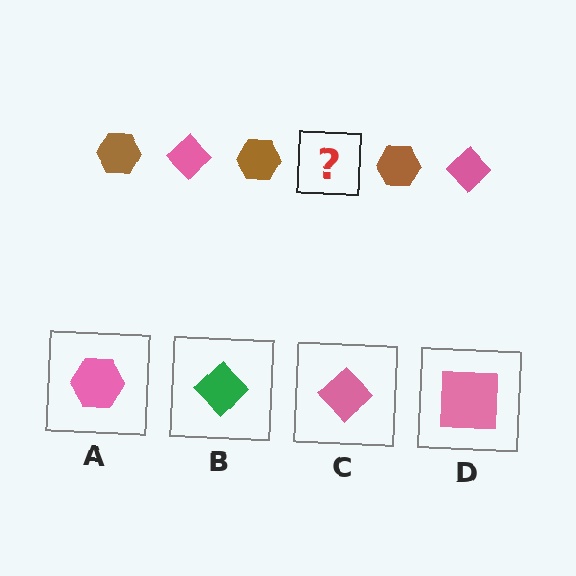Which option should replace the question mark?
Option C.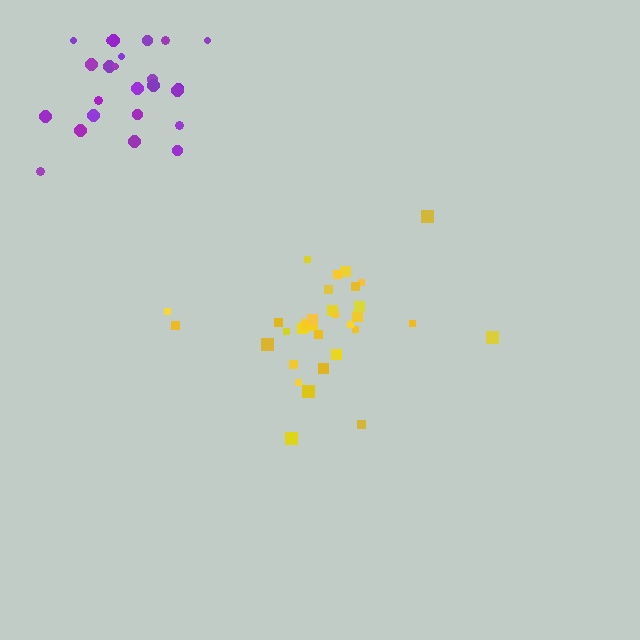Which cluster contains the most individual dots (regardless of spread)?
Yellow (32).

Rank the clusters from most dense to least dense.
yellow, purple.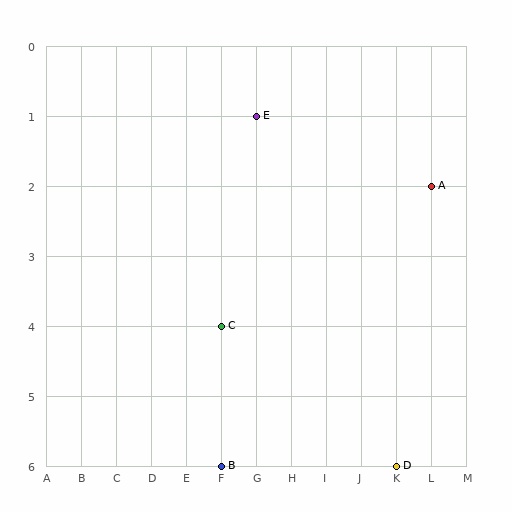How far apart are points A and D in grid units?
Points A and D are 1 column and 4 rows apart (about 4.1 grid units diagonally).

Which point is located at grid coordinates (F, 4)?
Point C is at (F, 4).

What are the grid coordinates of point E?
Point E is at grid coordinates (G, 1).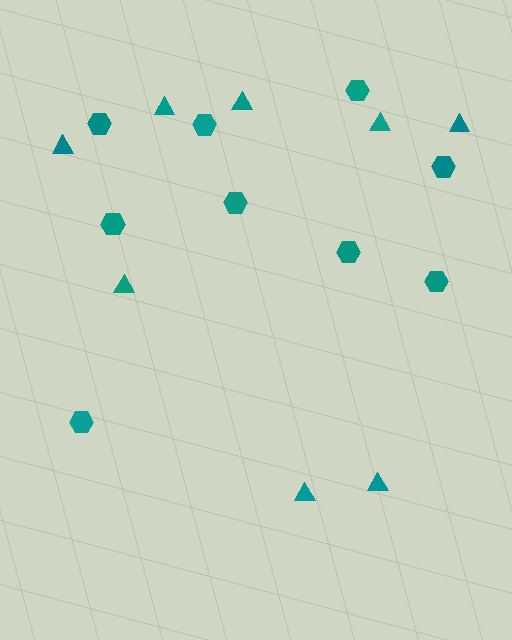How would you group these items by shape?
There are 2 groups: one group of hexagons (9) and one group of triangles (8).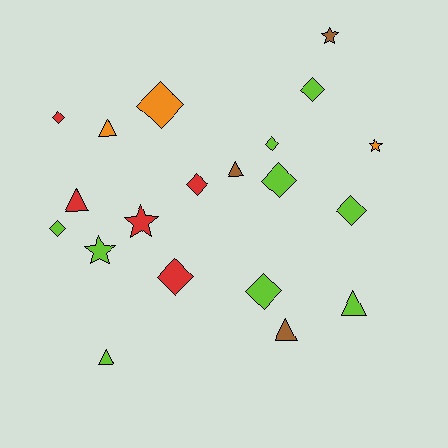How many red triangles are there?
There is 1 red triangle.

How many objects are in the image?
There are 20 objects.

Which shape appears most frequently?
Diamond, with 10 objects.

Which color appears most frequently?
Lime, with 9 objects.